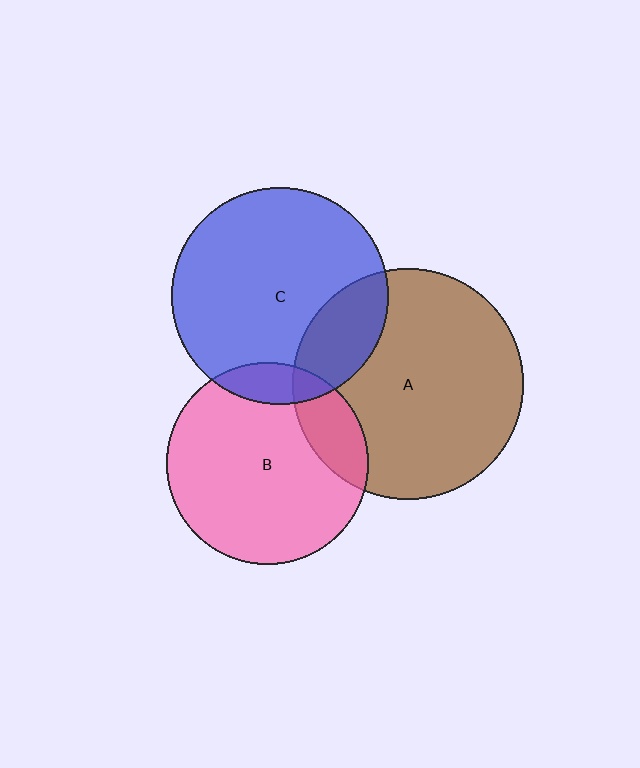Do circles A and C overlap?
Yes.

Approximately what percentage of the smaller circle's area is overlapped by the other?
Approximately 20%.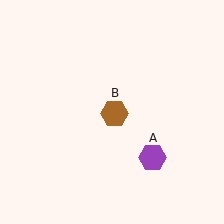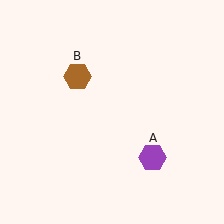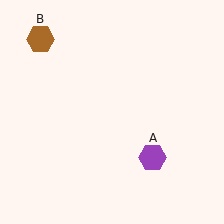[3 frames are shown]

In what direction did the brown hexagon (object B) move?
The brown hexagon (object B) moved up and to the left.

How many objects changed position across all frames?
1 object changed position: brown hexagon (object B).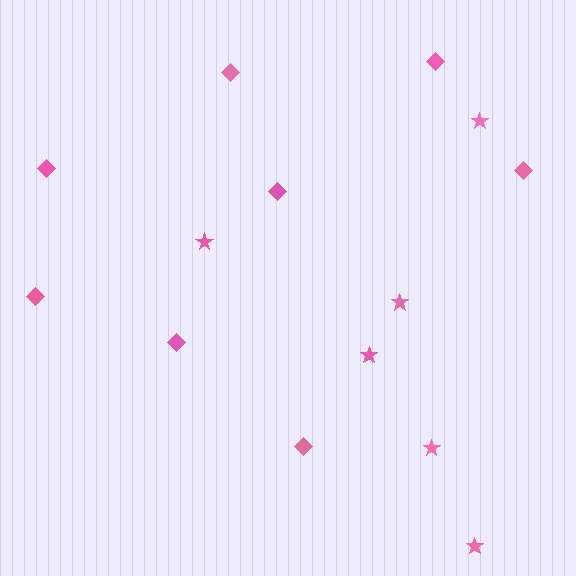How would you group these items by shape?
There are 2 groups: one group of diamonds (8) and one group of stars (6).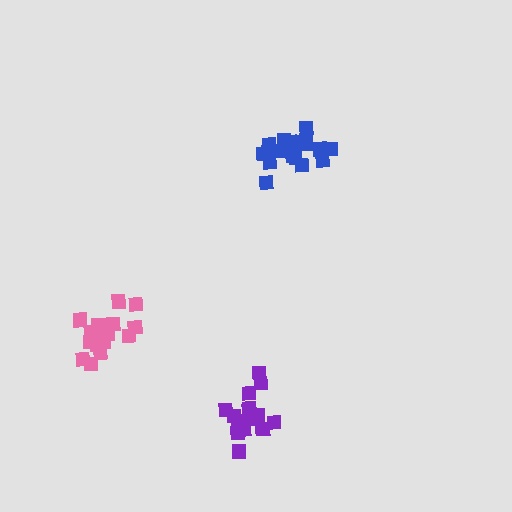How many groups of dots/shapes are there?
There are 3 groups.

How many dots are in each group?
Group 1: 16 dots, Group 2: 18 dots, Group 3: 18 dots (52 total).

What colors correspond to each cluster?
The clusters are colored: purple, pink, blue.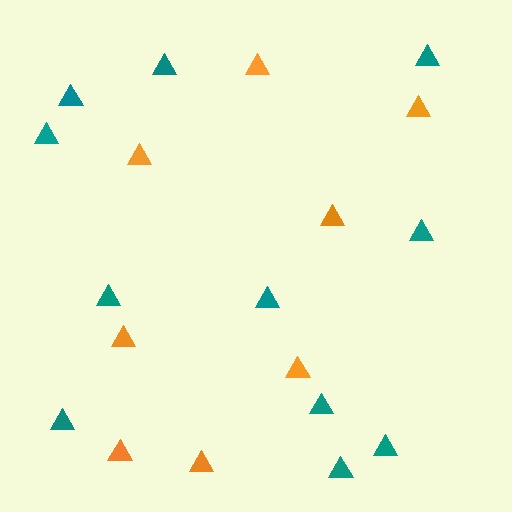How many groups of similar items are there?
There are 2 groups: one group of teal triangles (11) and one group of orange triangles (8).